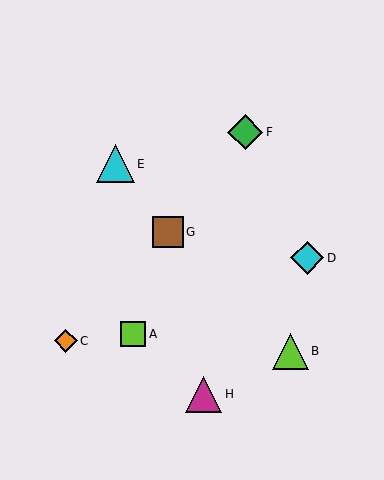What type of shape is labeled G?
Shape G is a brown square.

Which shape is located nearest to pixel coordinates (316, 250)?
The cyan diamond (labeled D) at (307, 258) is nearest to that location.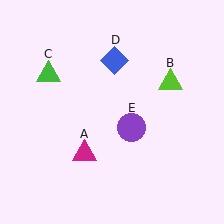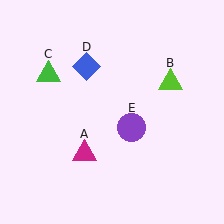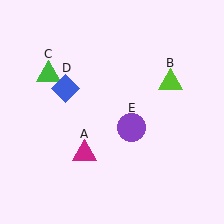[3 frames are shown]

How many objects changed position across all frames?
1 object changed position: blue diamond (object D).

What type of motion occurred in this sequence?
The blue diamond (object D) rotated counterclockwise around the center of the scene.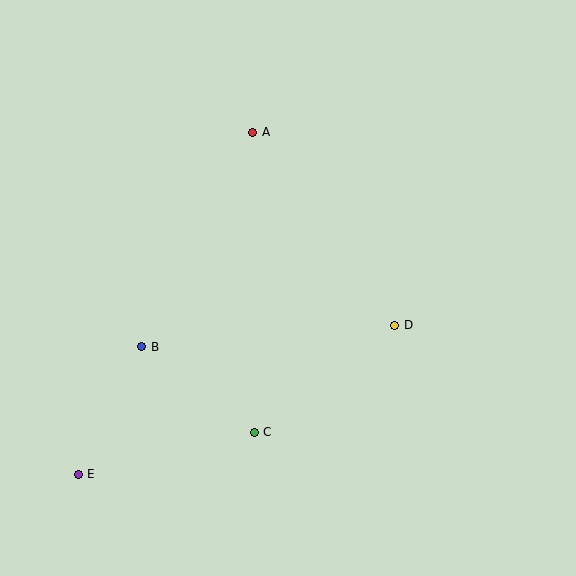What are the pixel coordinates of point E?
Point E is at (78, 475).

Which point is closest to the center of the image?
Point D at (395, 325) is closest to the center.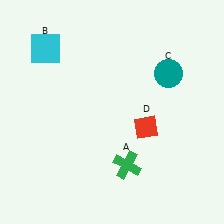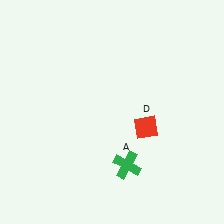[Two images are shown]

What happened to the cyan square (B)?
The cyan square (B) was removed in Image 2. It was in the top-left area of Image 1.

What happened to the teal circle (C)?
The teal circle (C) was removed in Image 2. It was in the top-right area of Image 1.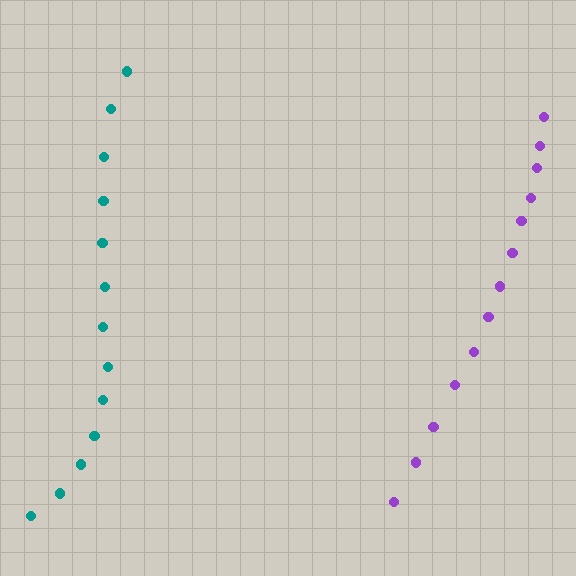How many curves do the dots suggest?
There are 2 distinct paths.